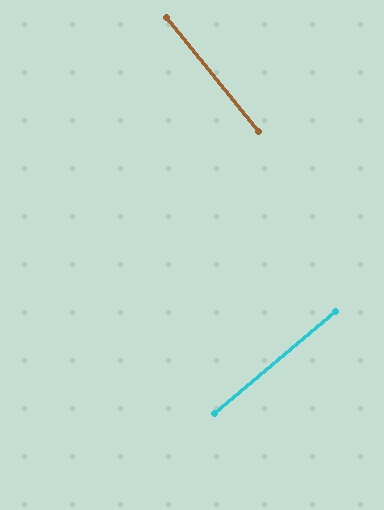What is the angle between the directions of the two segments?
Approximately 89 degrees.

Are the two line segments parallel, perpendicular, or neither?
Perpendicular — they meet at approximately 89°.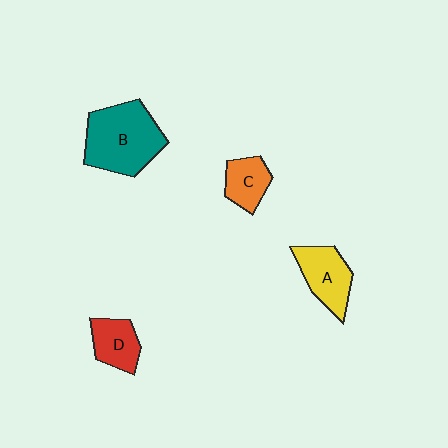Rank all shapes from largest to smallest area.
From largest to smallest: B (teal), A (yellow), D (red), C (orange).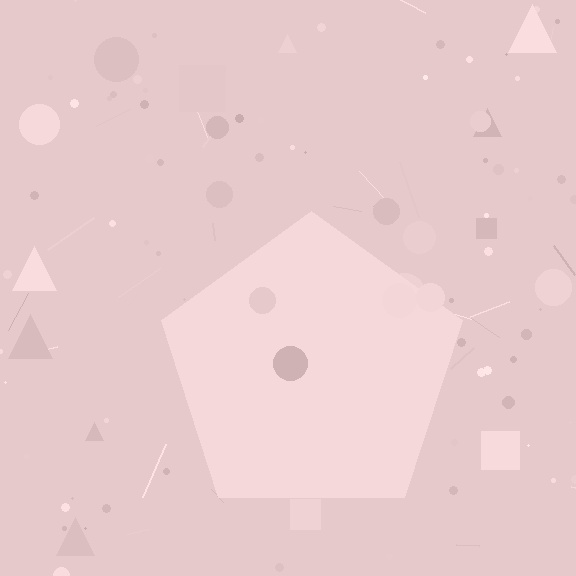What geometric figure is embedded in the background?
A pentagon is embedded in the background.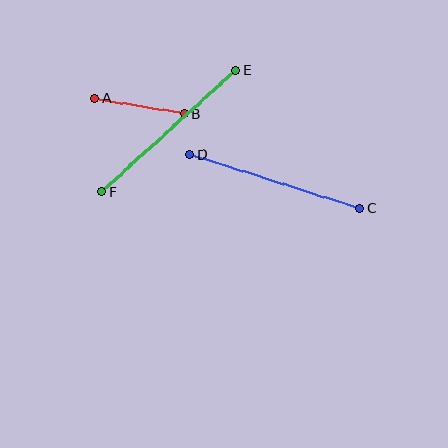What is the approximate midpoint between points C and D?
The midpoint is at approximately (275, 181) pixels.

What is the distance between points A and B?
The distance is approximately 91 pixels.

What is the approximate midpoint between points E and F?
The midpoint is at approximately (169, 131) pixels.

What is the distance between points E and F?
The distance is approximately 181 pixels.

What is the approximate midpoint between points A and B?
The midpoint is at approximately (140, 106) pixels.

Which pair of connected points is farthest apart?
Points E and F are farthest apart.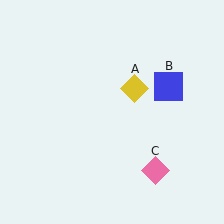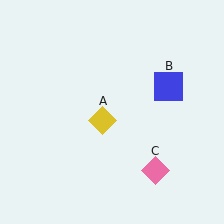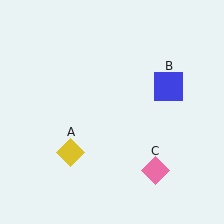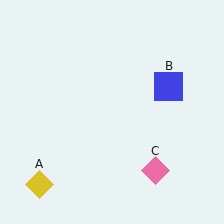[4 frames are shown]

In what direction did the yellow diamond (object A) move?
The yellow diamond (object A) moved down and to the left.